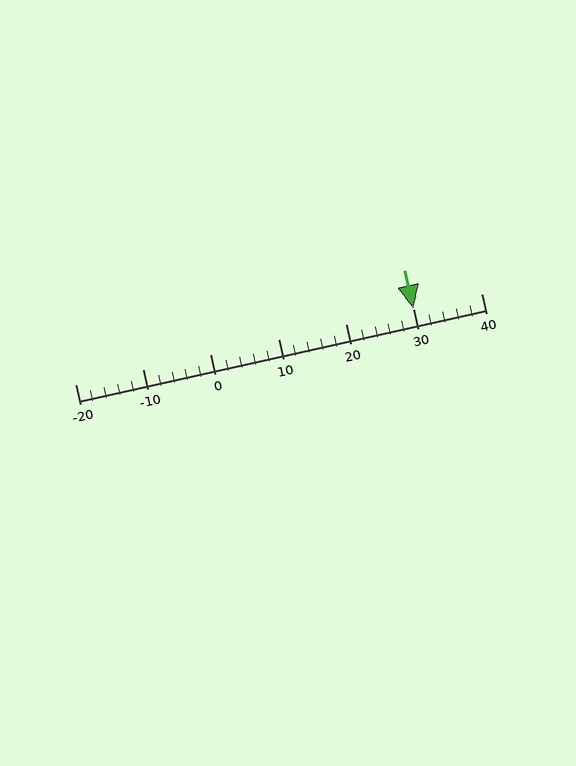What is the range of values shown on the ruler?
The ruler shows values from -20 to 40.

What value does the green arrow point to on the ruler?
The green arrow points to approximately 30.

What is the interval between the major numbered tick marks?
The major tick marks are spaced 10 units apart.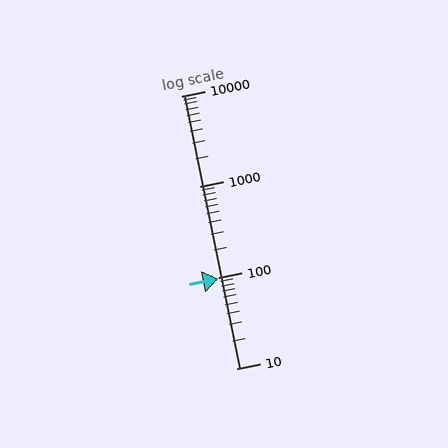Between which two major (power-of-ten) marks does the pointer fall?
The pointer is between 10 and 100.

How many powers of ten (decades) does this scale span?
The scale spans 3 decades, from 10 to 10000.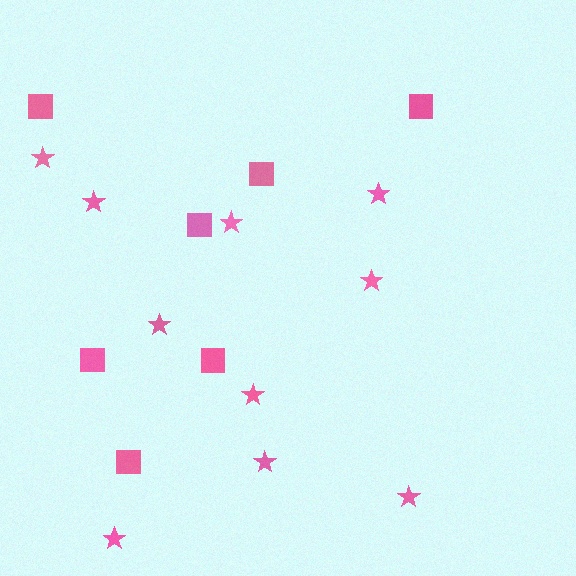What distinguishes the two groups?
There are 2 groups: one group of squares (7) and one group of stars (10).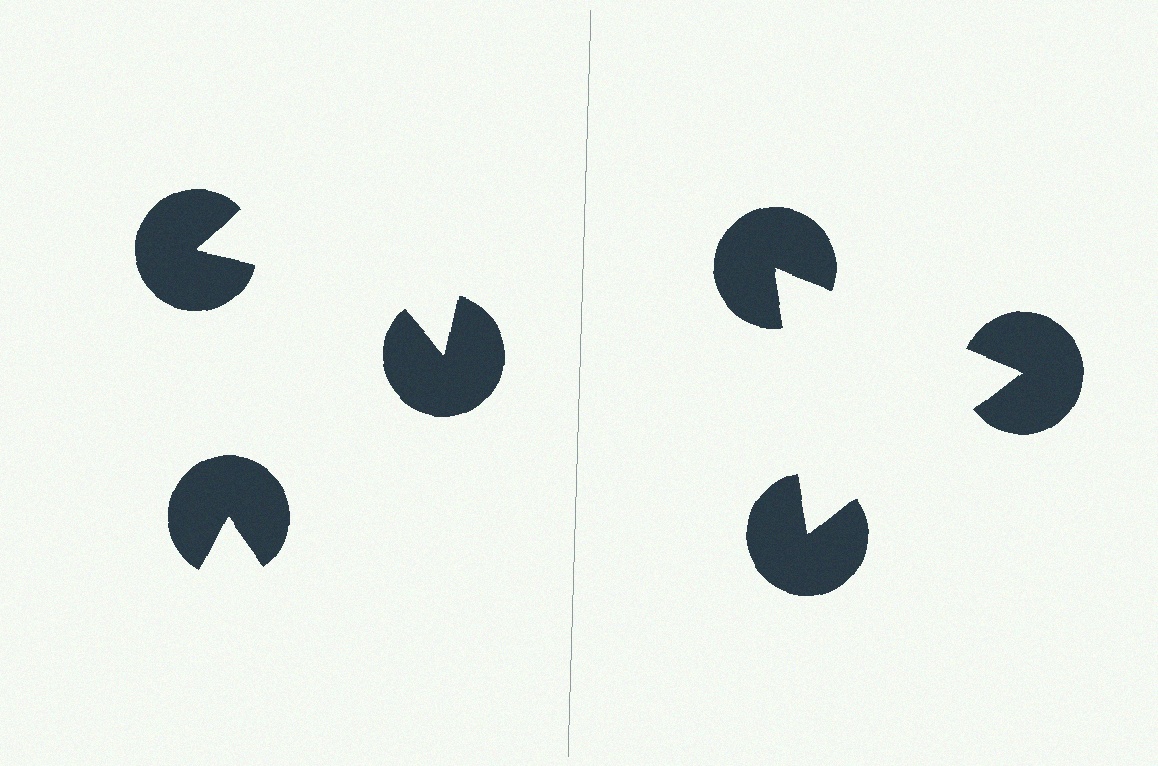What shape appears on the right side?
An illusory triangle.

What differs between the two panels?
The pac-man discs are positioned identically on both sides; only the wedge orientations differ. On the right they align to a triangle; on the left they are misaligned.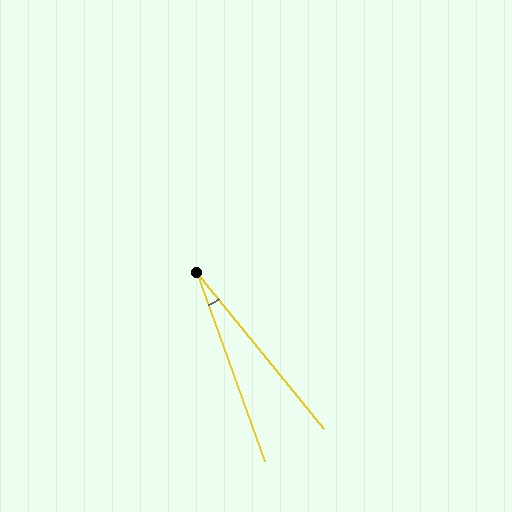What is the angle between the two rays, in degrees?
Approximately 19 degrees.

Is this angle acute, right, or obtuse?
It is acute.